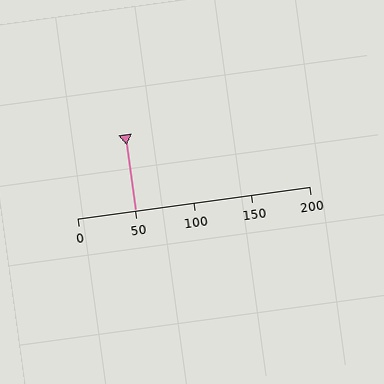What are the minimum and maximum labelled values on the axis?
The axis runs from 0 to 200.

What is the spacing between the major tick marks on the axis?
The major ticks are spaced 50 apart.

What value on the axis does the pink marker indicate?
The marker indicates approximately 50.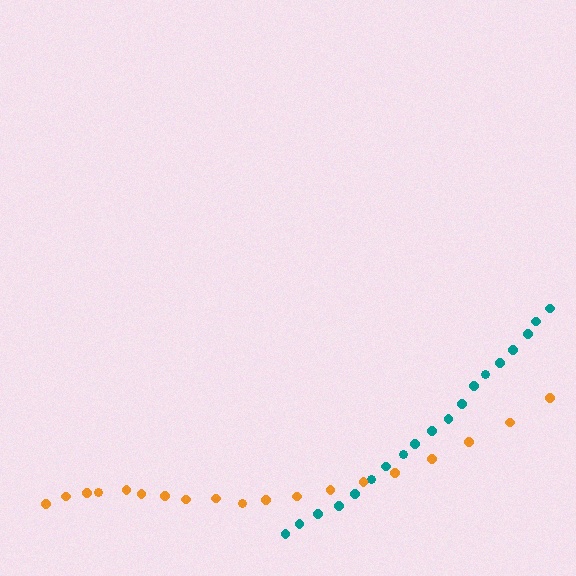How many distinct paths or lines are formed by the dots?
There are 2 distinct paths.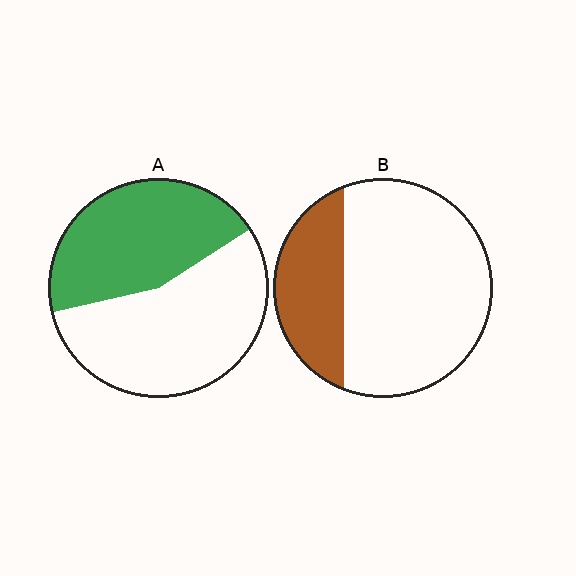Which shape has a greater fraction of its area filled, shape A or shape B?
Shape A.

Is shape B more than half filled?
No.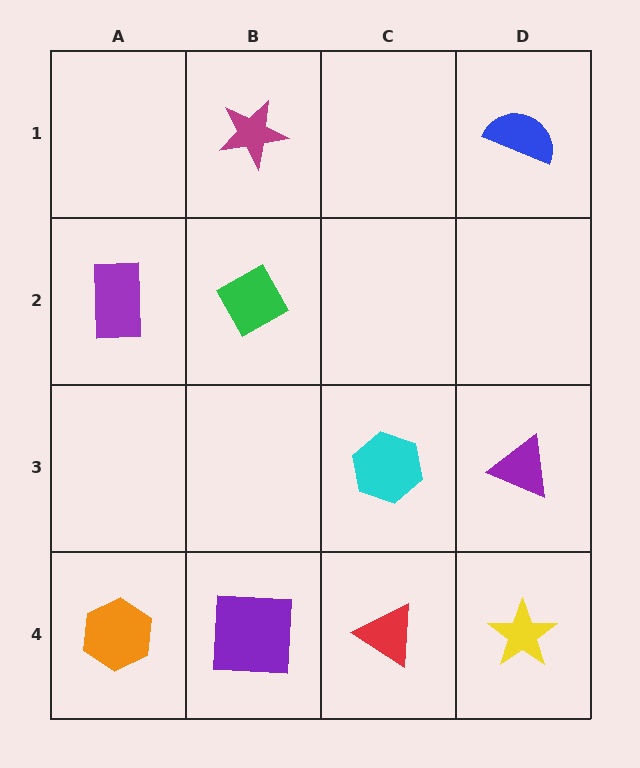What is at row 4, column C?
A red triangle.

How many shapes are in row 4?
4 shapes.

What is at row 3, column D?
A purple triangle.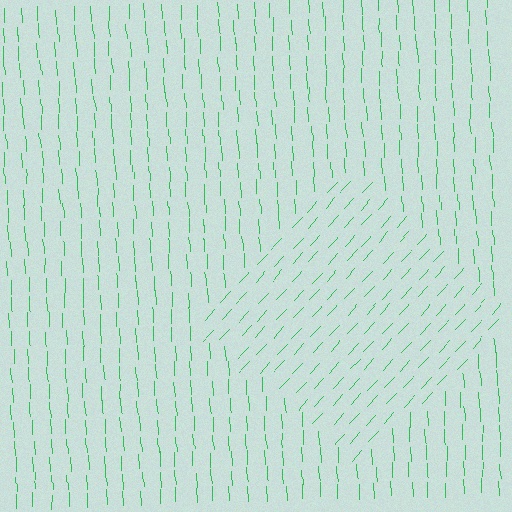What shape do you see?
I see a diamond.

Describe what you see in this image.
The image is filled with small green line segments. A diamond region in the image has lines oriented differently from the surrounding lines, creating a visible texture boundary.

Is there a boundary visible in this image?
Yes, there is a texture boundary formed by a change in line orientation.